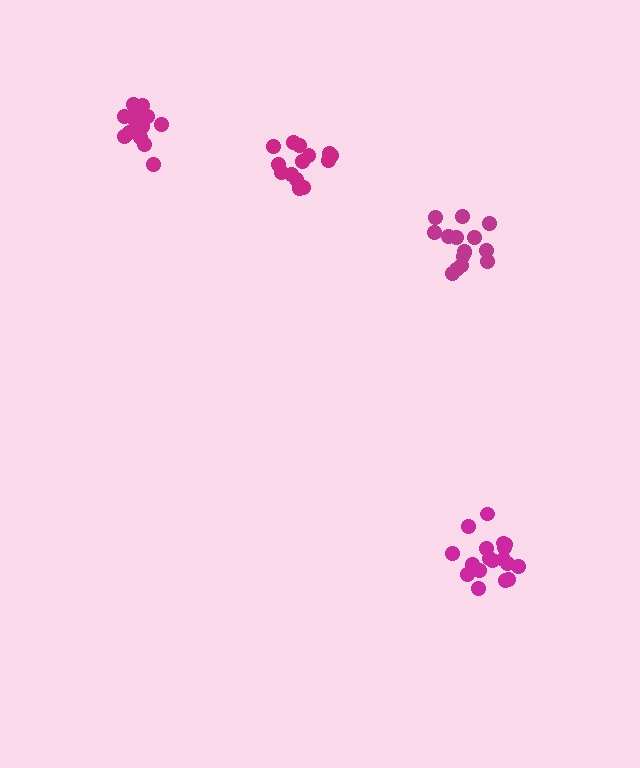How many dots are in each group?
Group 1: 14 dots, Group 2: 15 dots, Group 3: 15 dots, Group 4: 19 dots (63 total).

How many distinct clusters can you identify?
There are 4 distinct clusters.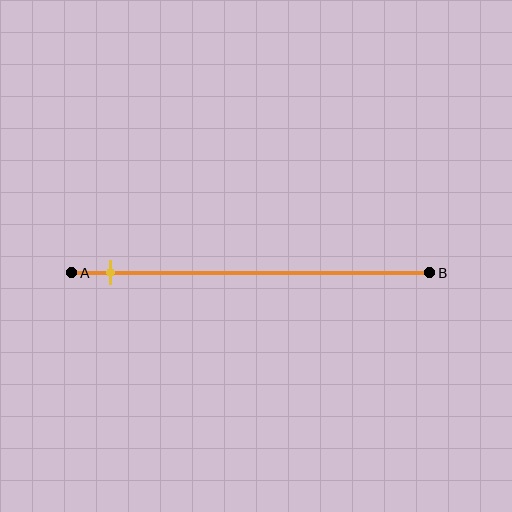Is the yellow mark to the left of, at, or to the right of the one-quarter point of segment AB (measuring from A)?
The yellow mark is to the left of the one-quarter point of segment AB.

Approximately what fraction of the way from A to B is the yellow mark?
The yellow mark is approximately 10% of the way from A to B.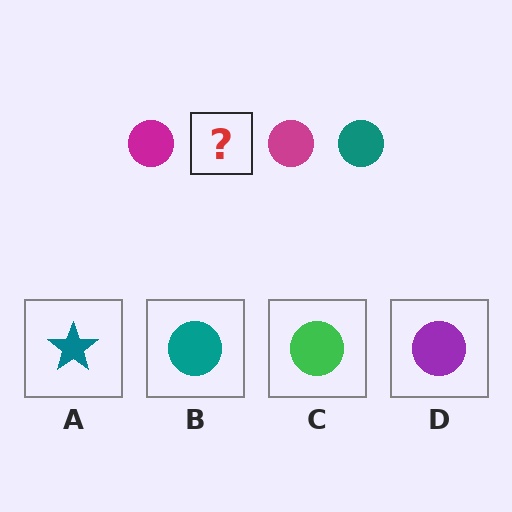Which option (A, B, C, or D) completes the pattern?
B.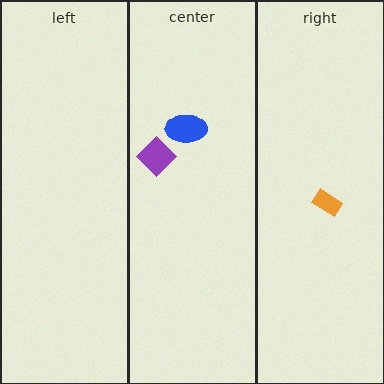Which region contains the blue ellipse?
The center region.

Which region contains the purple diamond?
The center region.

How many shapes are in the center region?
2.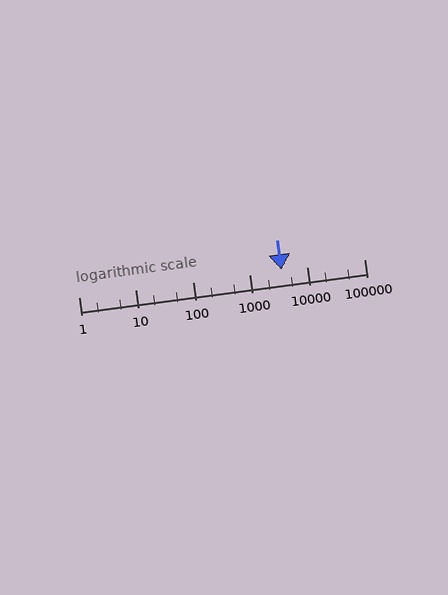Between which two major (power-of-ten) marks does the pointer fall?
The pointer is between 1000 and 10000.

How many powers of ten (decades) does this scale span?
The scale spans 5 decades, from 1 to 100000.